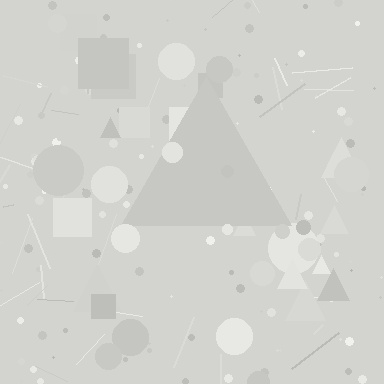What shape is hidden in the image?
A triangle is hidden in the image.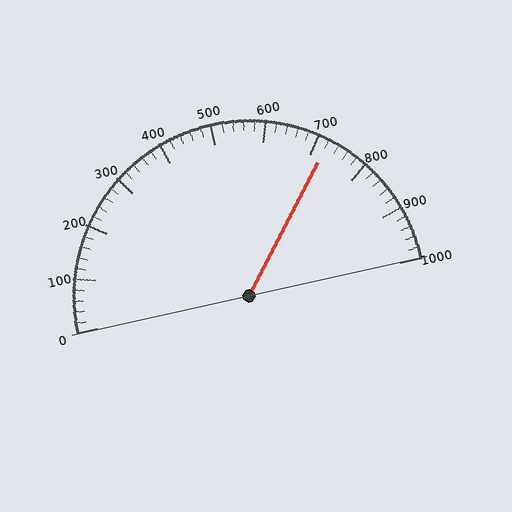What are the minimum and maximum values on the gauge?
The gauge ranges from 0 to 1000.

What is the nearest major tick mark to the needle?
The nearest major tick mark is 700.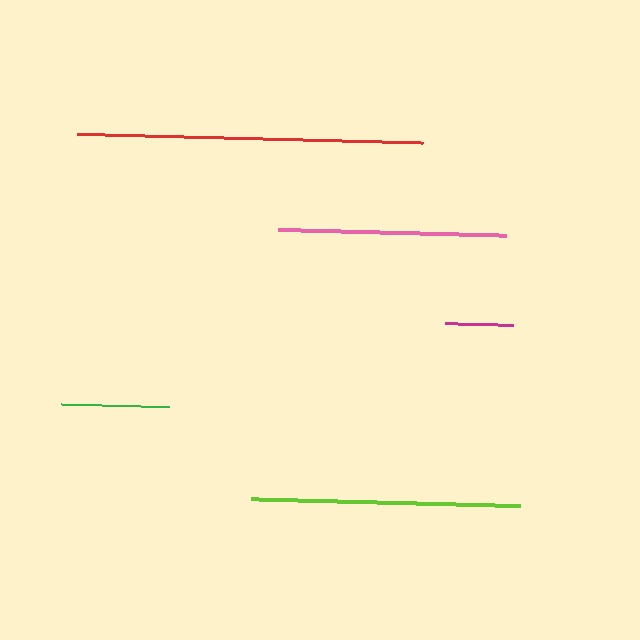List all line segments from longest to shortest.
From longest to shortest: red, lime, pink, green, magenta.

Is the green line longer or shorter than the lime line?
The lime line is longer than the green line.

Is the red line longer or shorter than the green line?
The red line is longer than the green line.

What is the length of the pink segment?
The pink segment is approximately 228 pixels long.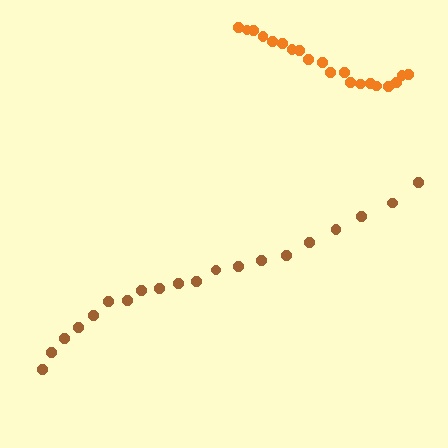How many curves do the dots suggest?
There are 2 distinct paths.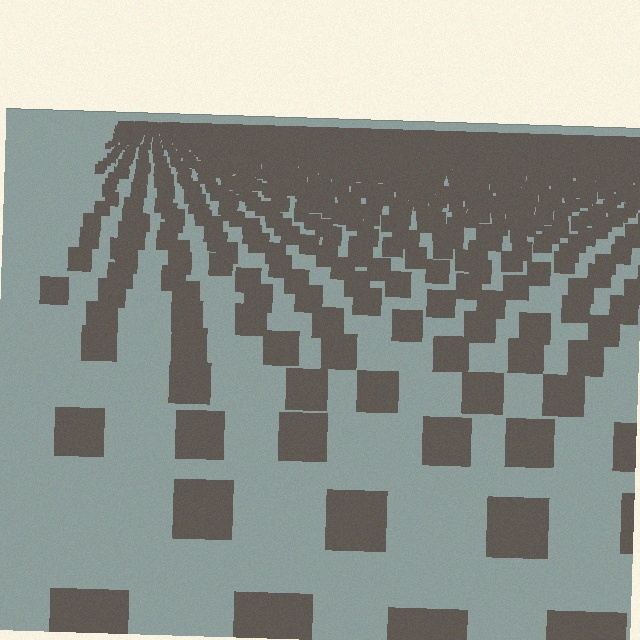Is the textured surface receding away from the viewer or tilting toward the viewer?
The surface is receding away from the viewer. Texture elements get smaller and denser toward the top.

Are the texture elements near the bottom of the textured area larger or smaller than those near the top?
Larger. Near the bottom, elements are closer to the viewer and appear at a bigger on-screen size.